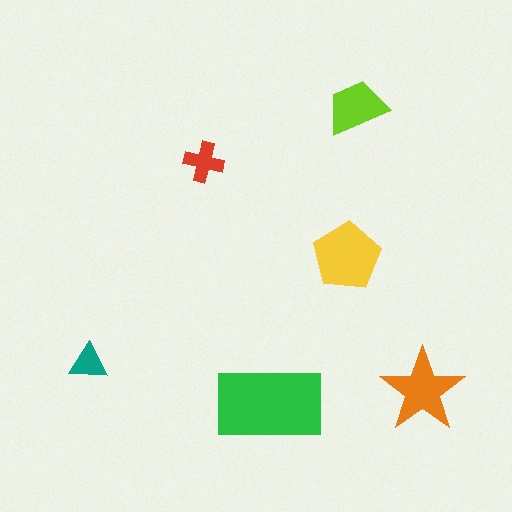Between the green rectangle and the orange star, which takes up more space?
The green rectangle.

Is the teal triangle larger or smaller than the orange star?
Smaller.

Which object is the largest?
The green rectangle.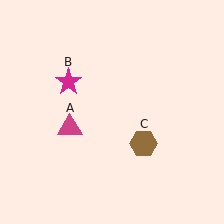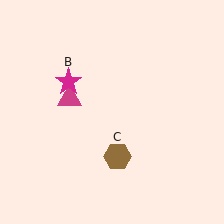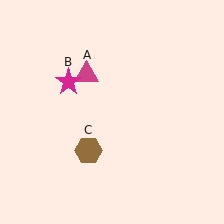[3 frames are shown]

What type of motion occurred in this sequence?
The magenta triangle (object A), brown hexagon (object C) rotated clockwise around the center of the scene.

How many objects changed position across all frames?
2 objects changed position: magenta triangle (object A), brown hexagon (object C).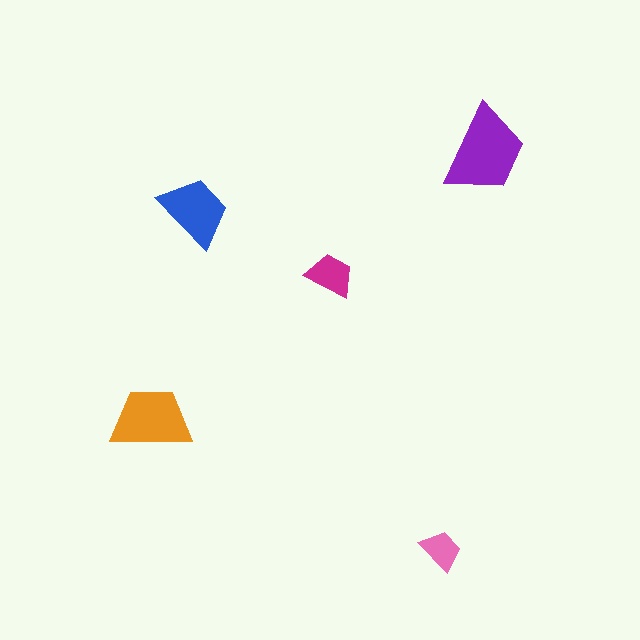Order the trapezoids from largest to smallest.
the purple one, the orange one, the blue one, the magenta one, the pink one.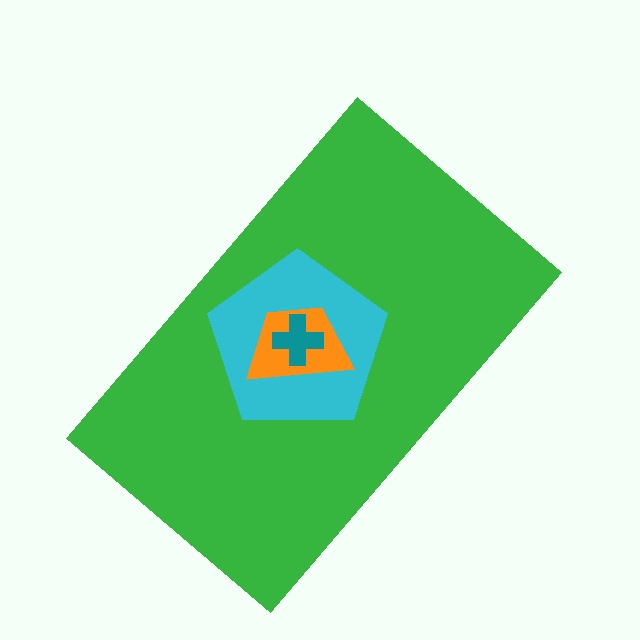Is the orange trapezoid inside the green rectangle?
Yes.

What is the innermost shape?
The teal cross.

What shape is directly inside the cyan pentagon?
The orange trapezoid.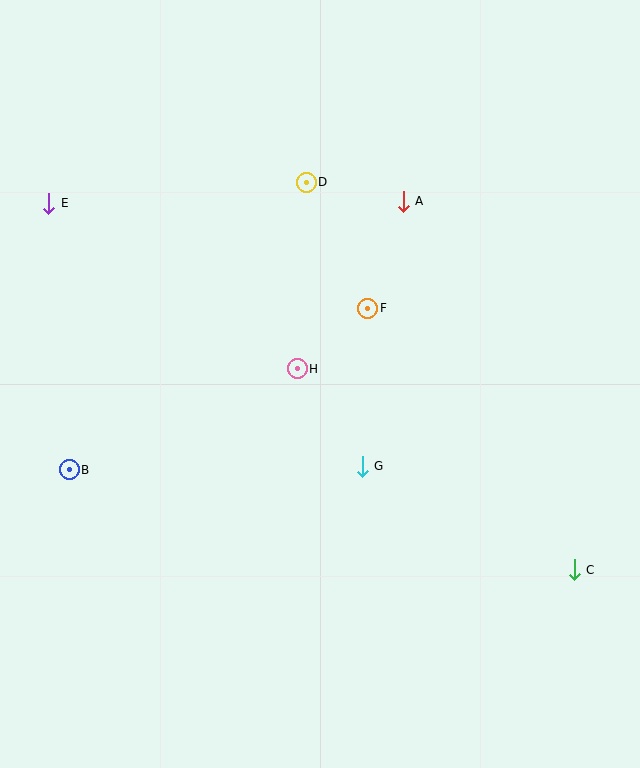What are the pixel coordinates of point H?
Point H is at (297, 369).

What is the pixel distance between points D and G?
The distance between D and G is 289 pixels.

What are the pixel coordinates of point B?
Point B is at (69, 470).